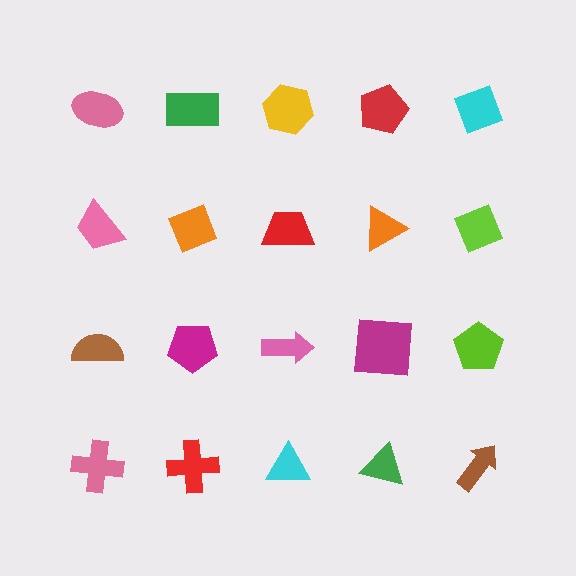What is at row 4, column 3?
A cyan triangle.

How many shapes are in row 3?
5 shapes.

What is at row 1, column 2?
A green rectangle.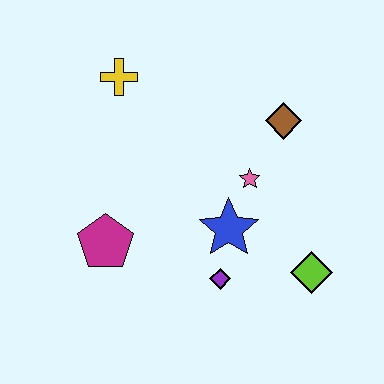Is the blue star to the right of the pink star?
No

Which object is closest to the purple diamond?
The blue star is closest to the purple diamond.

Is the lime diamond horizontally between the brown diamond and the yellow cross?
No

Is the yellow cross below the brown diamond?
No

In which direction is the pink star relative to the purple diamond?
The pink star is above the purple diamond.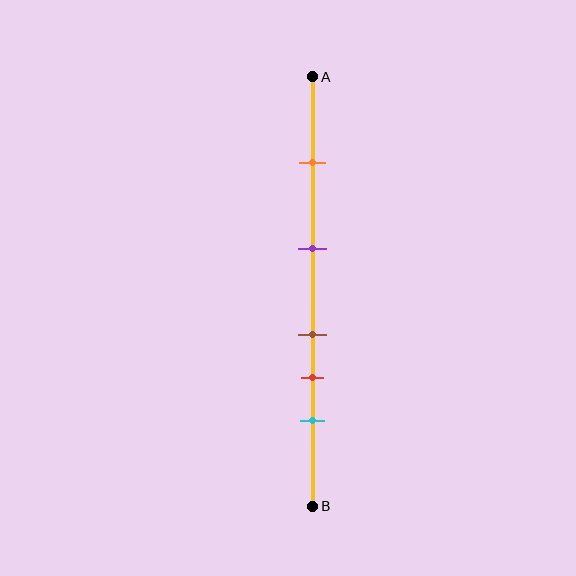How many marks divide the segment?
There are 5 marks dividing the segment.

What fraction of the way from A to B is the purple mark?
The purple mark is approximately 40% (0.4) of the way from A to B.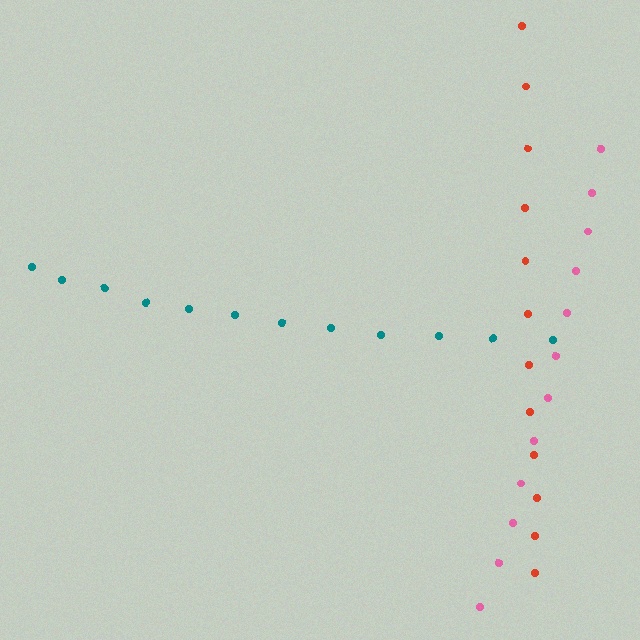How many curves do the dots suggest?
There are 3 distinct paths.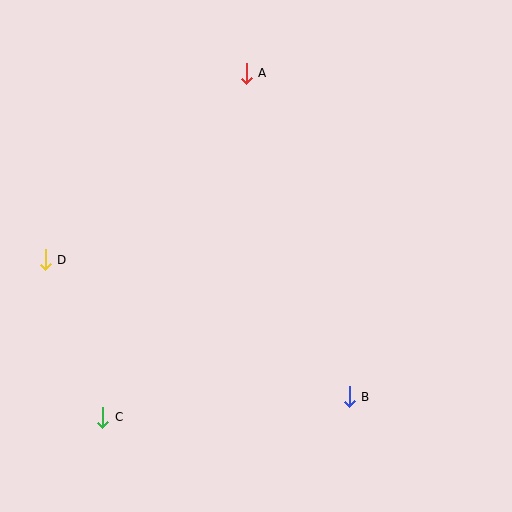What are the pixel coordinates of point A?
Point A is at (246, 73).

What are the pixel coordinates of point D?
Point D is at (45, 260).